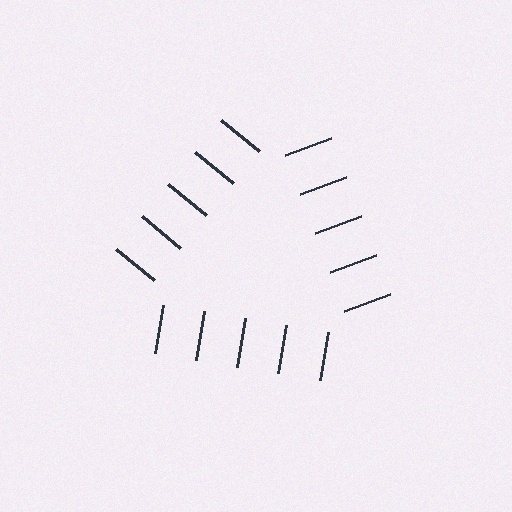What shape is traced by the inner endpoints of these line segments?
An illusory triangle — the line segments terminate on its edges but no continuous stroke is drawn.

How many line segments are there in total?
15 — 5 along each of the 3 edges.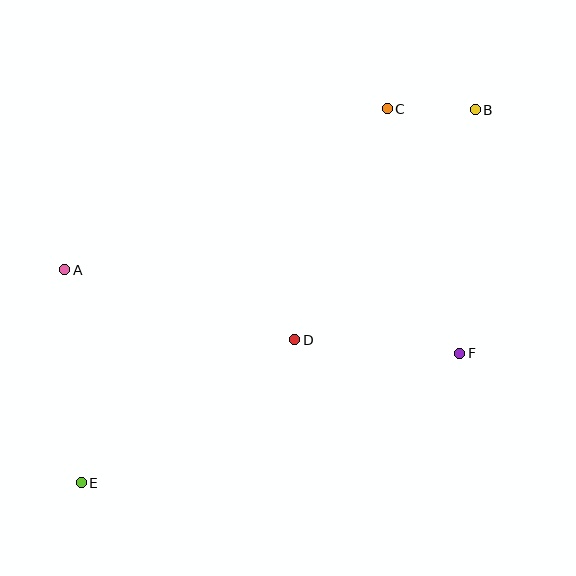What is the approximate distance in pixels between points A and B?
The distance between A and B is approximately 440 pixels.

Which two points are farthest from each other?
Points B and E are farthest from each other.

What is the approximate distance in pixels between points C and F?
The distance between C and F is approximately 255 pixels.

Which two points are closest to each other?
Points B and C are closest to each other.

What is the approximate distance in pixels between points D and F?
The distance between D and F is approximately 166 pixels.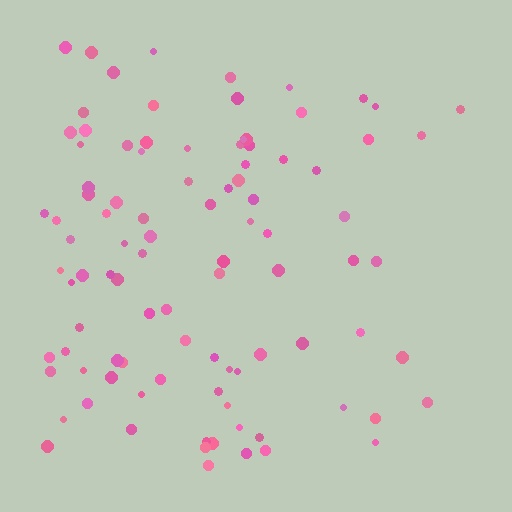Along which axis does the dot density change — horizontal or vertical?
Horizontal.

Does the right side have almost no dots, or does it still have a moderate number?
Still a moderate number, just noticeably fewer than the left.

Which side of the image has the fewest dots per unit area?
The right.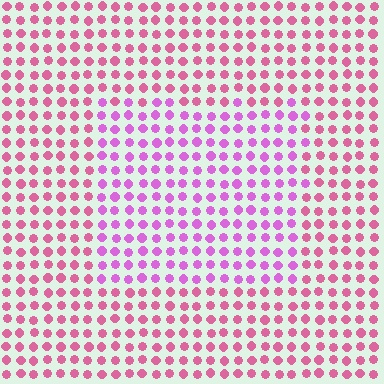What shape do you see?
I see a rectangle.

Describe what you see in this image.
The image is filled with small pink elements in a uniform arrangement. A rectangle-shaped region is visible where the elements are tinted to a slightly different hue, forming a subtle color boundary.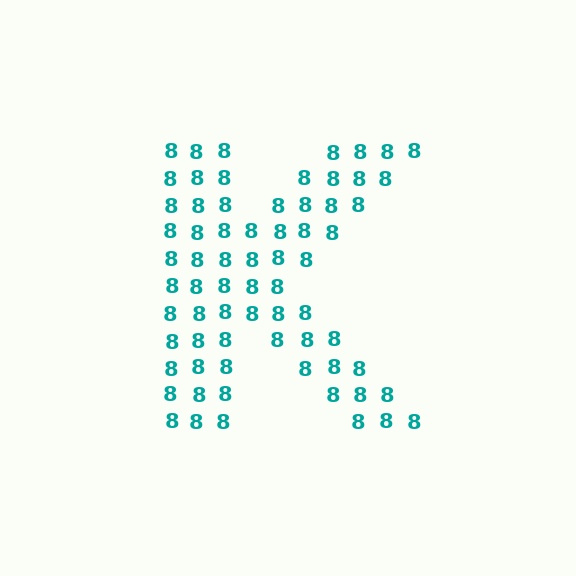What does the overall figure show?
The overall figure shows the letter K.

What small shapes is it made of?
It is made of small digit 8's.